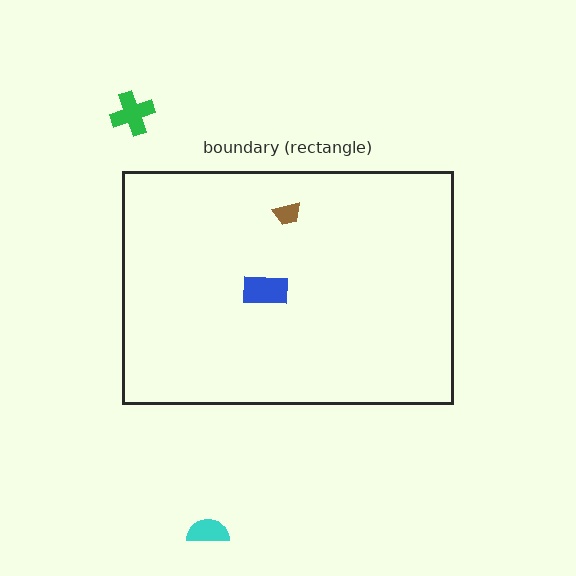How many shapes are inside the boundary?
2 inside, 2 outside.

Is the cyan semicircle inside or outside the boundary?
Outside.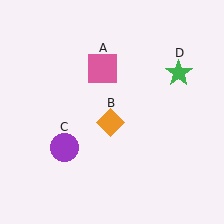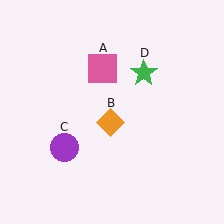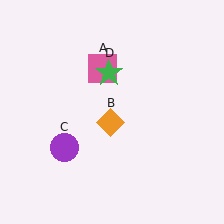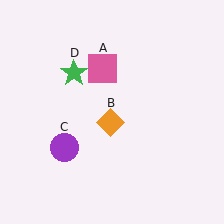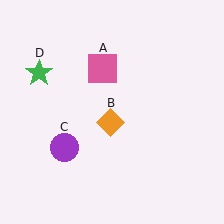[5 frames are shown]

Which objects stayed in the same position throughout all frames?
Pink square (object A) and orange diamond (object B) and purple circle (object C) remained stationary.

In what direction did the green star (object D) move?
The green star (object D) moved left.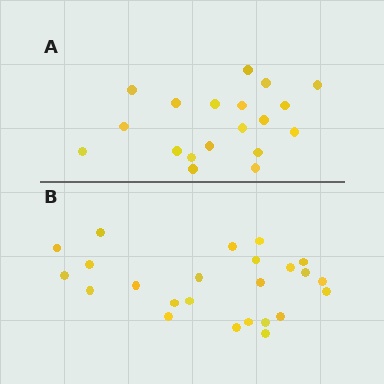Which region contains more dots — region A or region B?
Region B (the bottom region) has more dots.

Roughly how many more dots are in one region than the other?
Region B has about 5 more dots than region A.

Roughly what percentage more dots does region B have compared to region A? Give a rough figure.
About 25% more.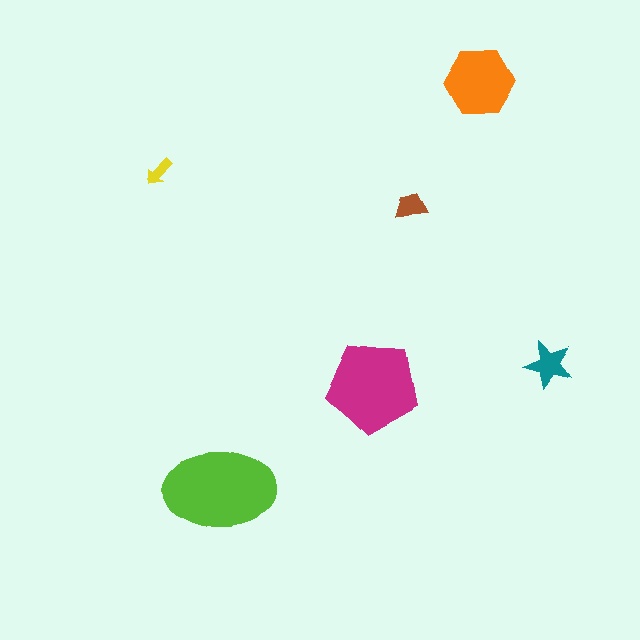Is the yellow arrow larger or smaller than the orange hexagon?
Smaller.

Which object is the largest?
The lime ellipse.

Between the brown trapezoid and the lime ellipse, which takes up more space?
The lime ellipse.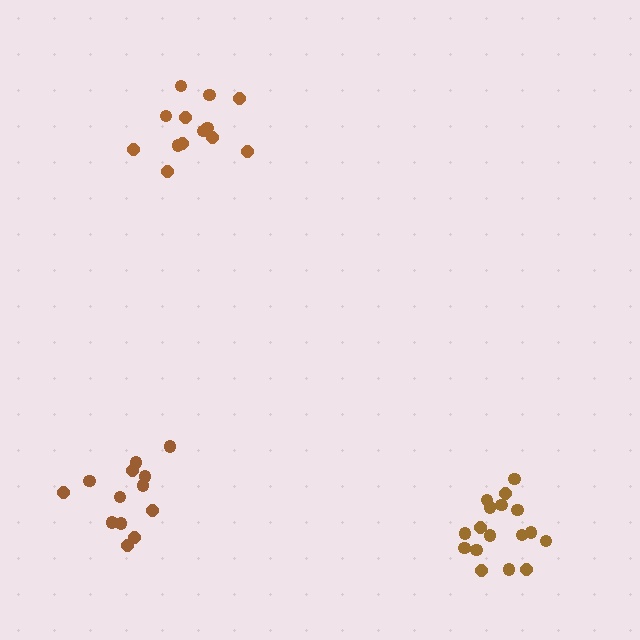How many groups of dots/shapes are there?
There are 3 groups.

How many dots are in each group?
Group 1: 13 dots, Group 2: 17 dots, Group 3: 13 dots (43 total).